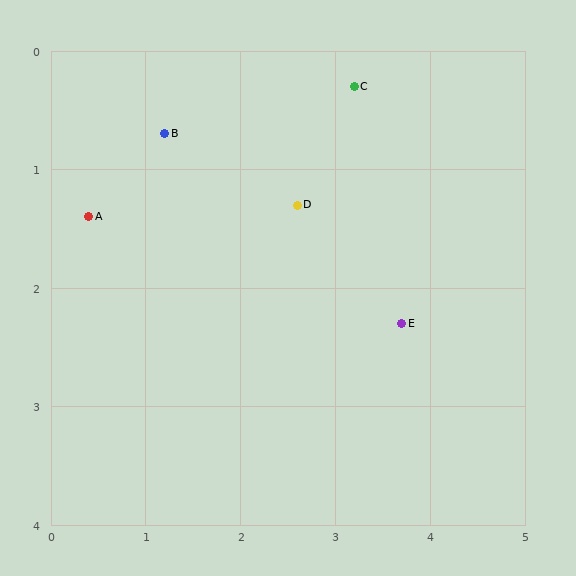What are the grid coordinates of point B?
Point B is at approximately (1.2, 0.7).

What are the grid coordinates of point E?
Point E is at approximately (3.7, 2.3).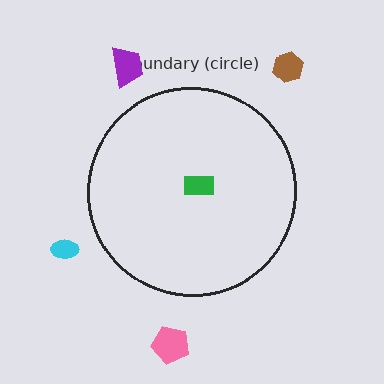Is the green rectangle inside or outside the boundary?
Inside.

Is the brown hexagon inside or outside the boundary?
Outside.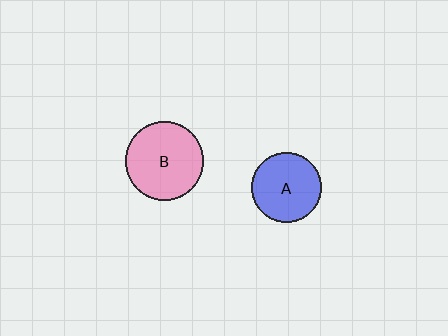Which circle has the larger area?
Circle B (pink).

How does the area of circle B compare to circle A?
Approximately 1.3 times.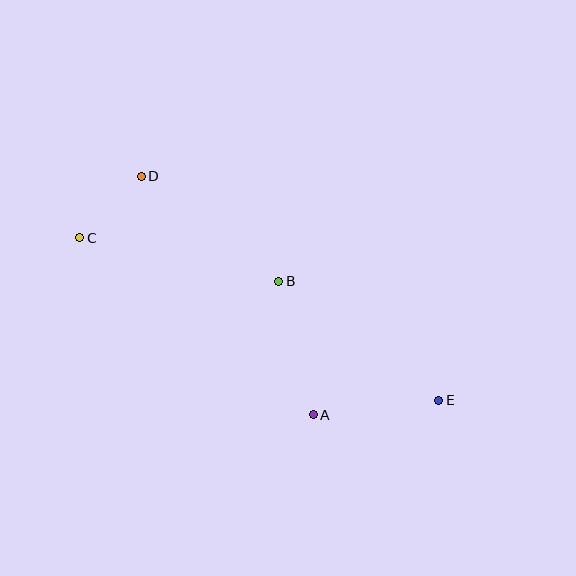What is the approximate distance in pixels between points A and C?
The distance between A and C is approximately 293 pixels.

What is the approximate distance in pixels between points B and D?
The distance between B and D is approximately 173 pixels.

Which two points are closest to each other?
Points C and D are closest to each other.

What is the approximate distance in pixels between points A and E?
The distance between A and E is approximately 126 pixels.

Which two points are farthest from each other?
Points C and E are farthest from each other.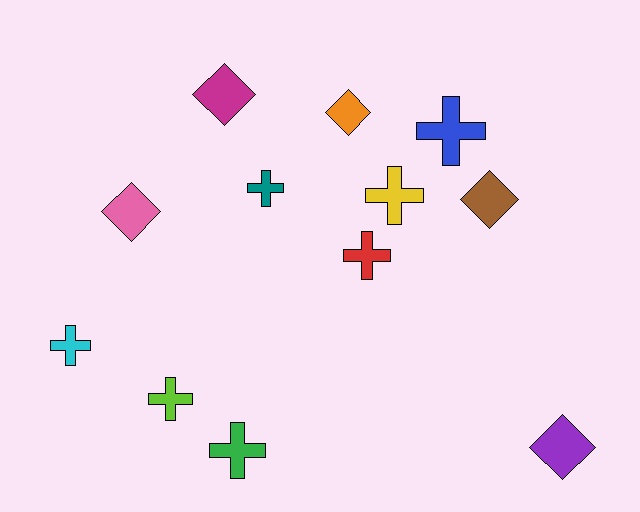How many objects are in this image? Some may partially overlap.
There are 12 objects.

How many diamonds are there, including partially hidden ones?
There are 5 diamonds.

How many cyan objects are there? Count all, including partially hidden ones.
There is 1 cyan object.